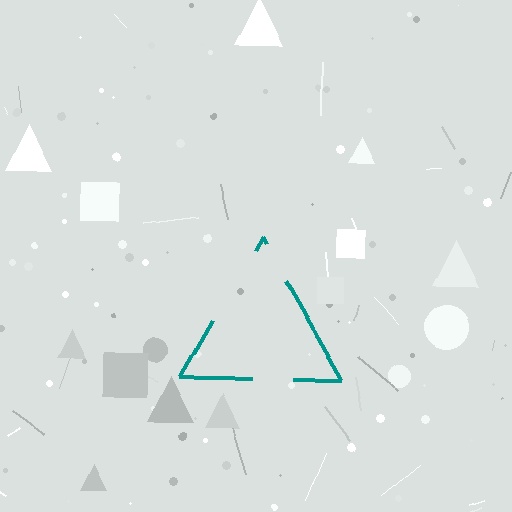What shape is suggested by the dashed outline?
The dashed outline suggests a triangle.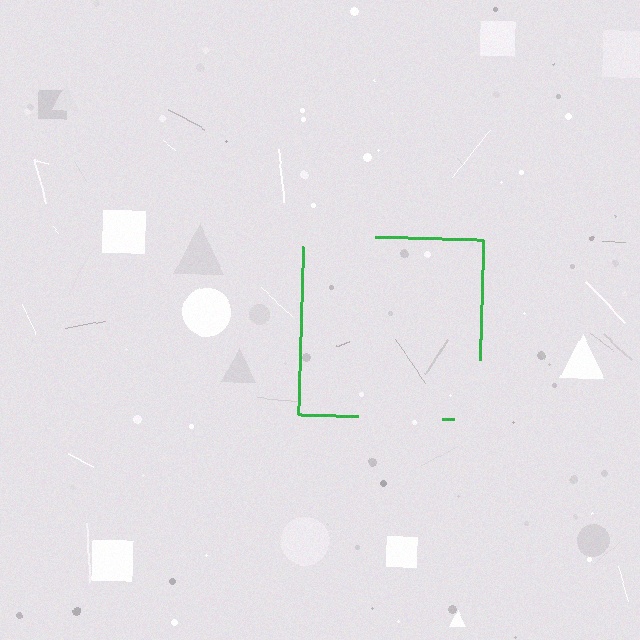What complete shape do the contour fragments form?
The contour fragments form a square.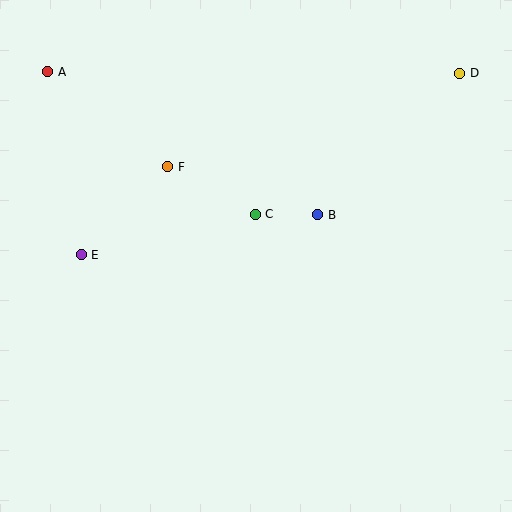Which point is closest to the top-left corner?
Point A is closest to the top-left corner.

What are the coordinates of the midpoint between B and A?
The midpoint between B and A is at (183, 143).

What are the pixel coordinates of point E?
Point E is at (81, 255).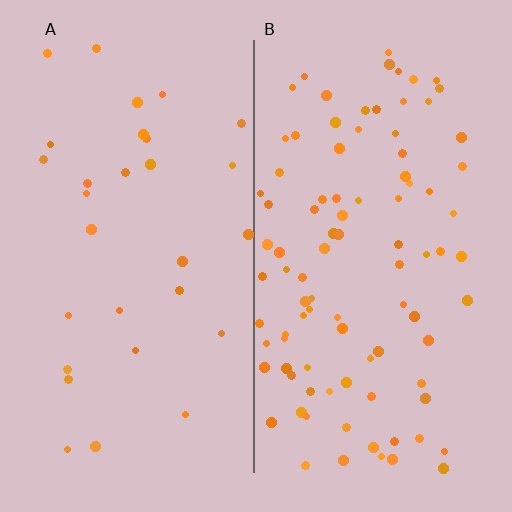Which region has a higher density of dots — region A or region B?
B (the right).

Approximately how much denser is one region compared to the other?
Approximately 3.2× — region B over region A.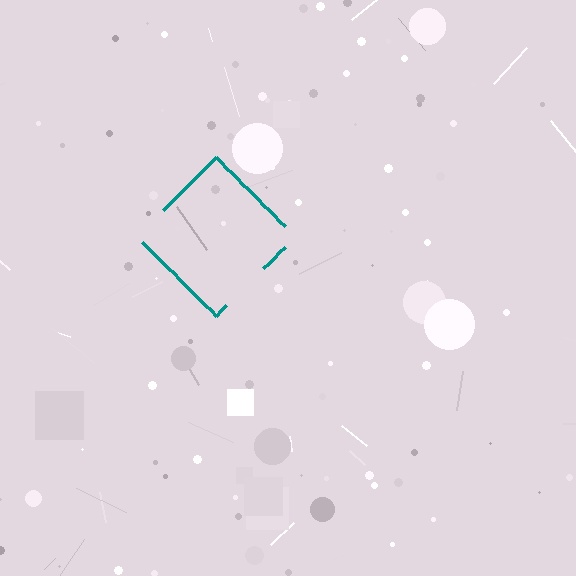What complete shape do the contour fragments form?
The contour fragments form a diamond.